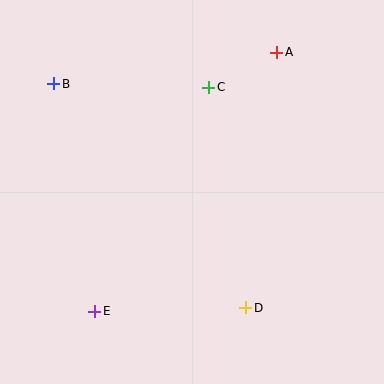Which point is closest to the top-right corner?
Point A is closest to the top-right corner.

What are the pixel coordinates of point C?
Point C is at (209, 87).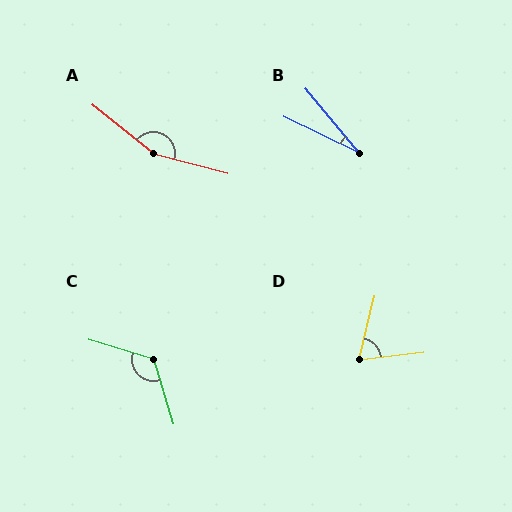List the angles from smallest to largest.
B (25°), D (69°), C (124°), A (156°).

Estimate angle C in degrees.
Approximately 124 degrees.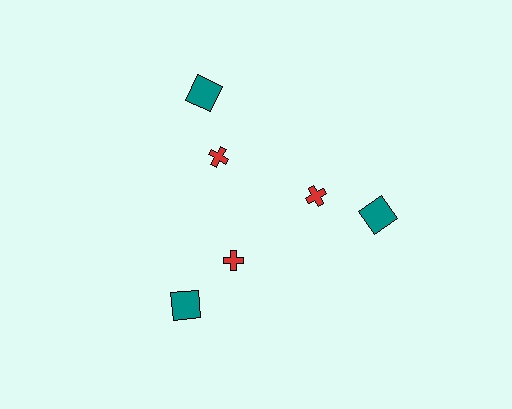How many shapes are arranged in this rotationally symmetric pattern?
There are 6 shapes, arranged in 3 groups of 2.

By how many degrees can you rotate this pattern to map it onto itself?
The pattern maps onto itself every 120 degrees of rotation.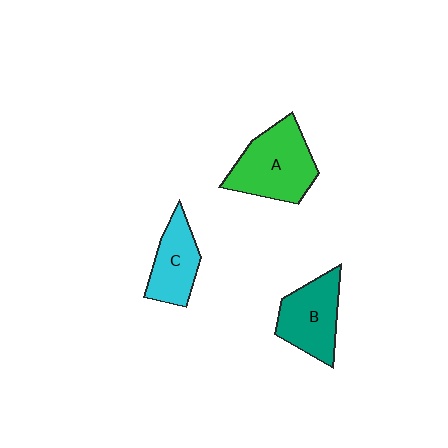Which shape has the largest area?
Shape A (green).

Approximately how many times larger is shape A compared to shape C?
Approximately 1.5 times.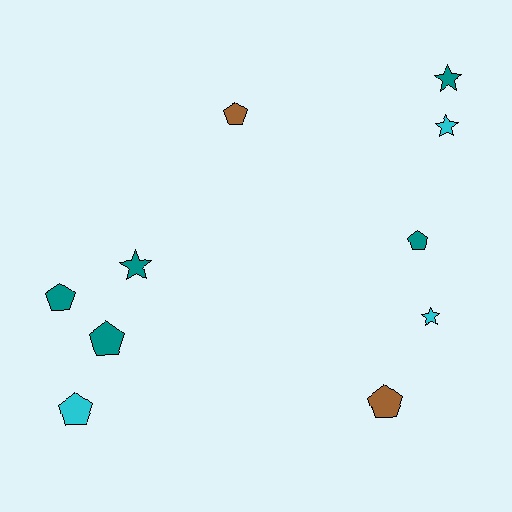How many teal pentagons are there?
There are 3 teal pentagons.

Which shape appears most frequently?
Pentagon, with 6 objects.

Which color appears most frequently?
Teal, with 5 objects.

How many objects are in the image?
There are 10 objects.